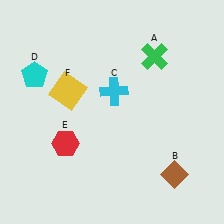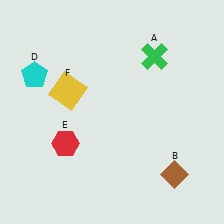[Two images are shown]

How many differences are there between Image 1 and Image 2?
There is 1 difference between the two images.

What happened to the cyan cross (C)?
The cyan cross (C) was removed in Image 2. It was in the top-right area of Image 1.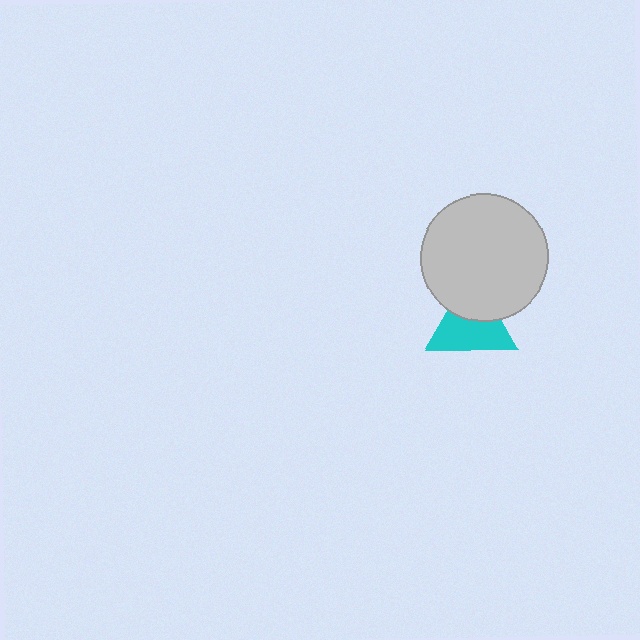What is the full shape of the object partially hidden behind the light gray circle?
The partially hidden object is a cyan triangle.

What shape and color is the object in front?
The object in front is a light gray circle.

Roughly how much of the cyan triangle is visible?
About half of it is visible (roughly 62%).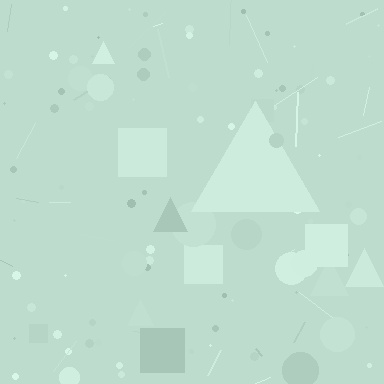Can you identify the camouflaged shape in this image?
The camouflaged shape is a triangle.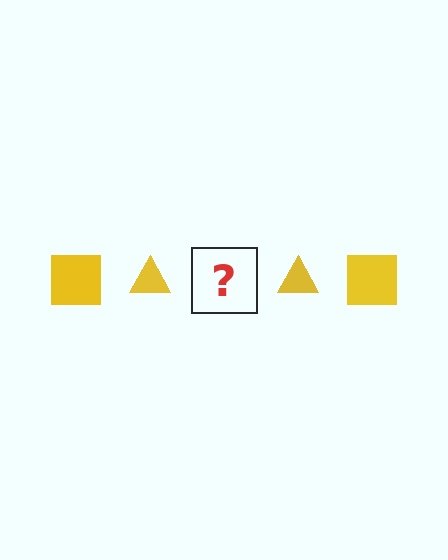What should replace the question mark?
The question mark should be replaced with a yellow square.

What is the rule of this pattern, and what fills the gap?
The rule is that the pattern cycles through square, triangle shapes in yellow. The gap should be filled with a yellow square.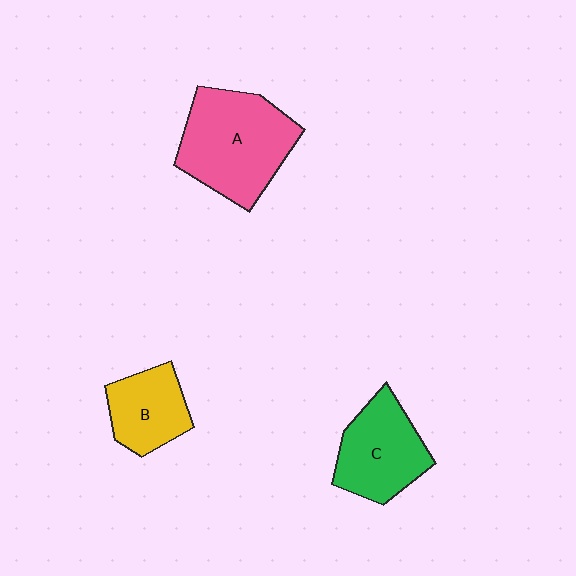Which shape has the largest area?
Shape A (pink).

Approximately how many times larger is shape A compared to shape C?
Approximately 1.4 times.